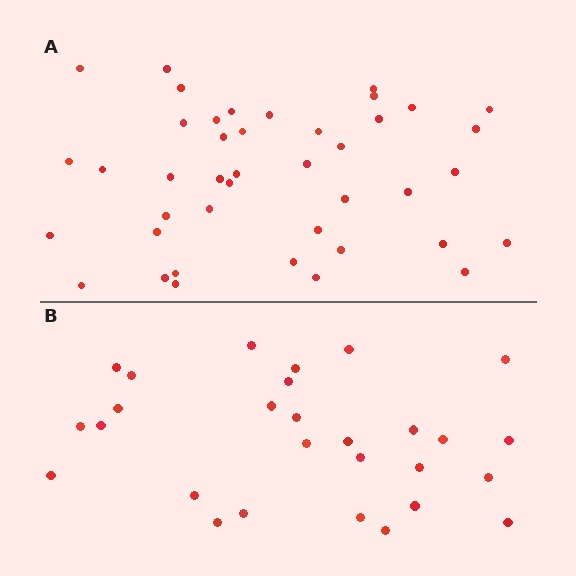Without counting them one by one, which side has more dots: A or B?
Region A (the top region) has more dots.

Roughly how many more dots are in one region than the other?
Region A has approximately 15 more dots than region B.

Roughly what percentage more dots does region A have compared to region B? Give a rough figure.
About 50% more.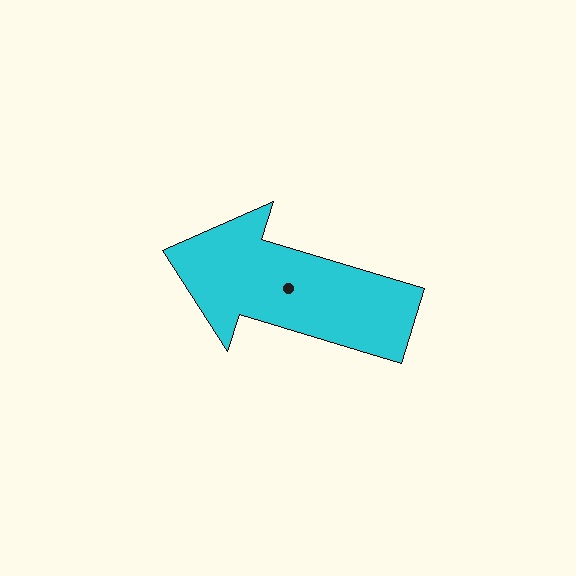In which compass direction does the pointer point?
West.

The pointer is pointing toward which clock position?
Roughly 10 o'clock.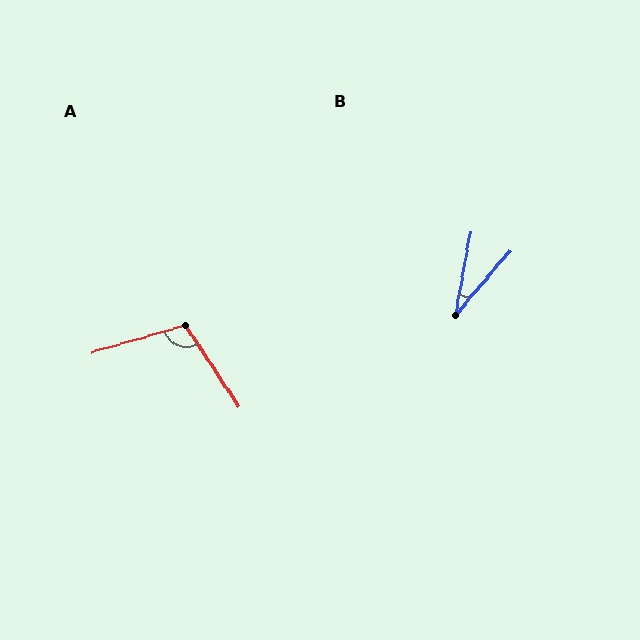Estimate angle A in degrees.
Approximately 107 degrees.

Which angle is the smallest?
B, at approximately 30 degrees.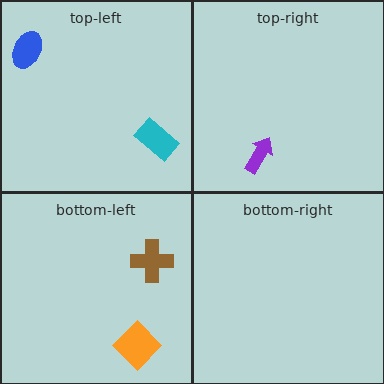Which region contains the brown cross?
The bottom-left region.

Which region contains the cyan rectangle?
The top-left region.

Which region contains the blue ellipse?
The top-left region.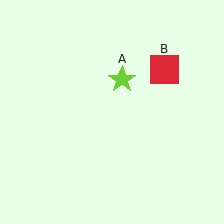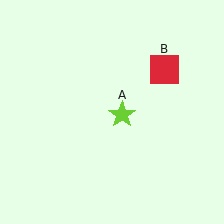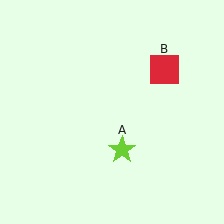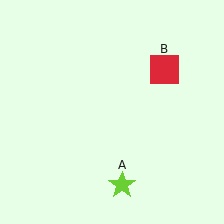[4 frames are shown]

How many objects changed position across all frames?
1 object changed position: lime star (object A).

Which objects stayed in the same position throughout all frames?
Red square (object B) remained stationary.